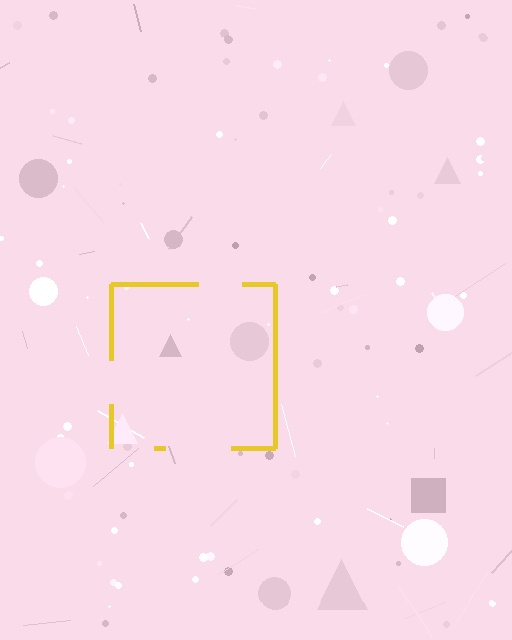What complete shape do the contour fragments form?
The contour fragments form a square.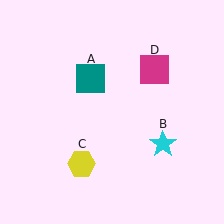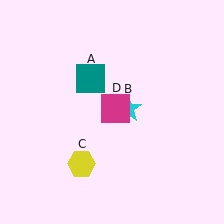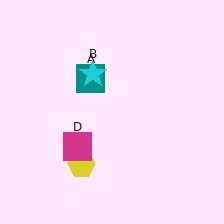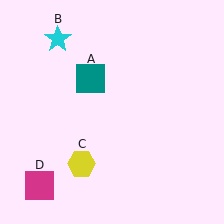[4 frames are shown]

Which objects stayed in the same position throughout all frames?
Teal square (object A) and yellow hexagon (object C) remained stationary.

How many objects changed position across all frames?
2 objects changed position: cyan star (object B), magenta square (object D).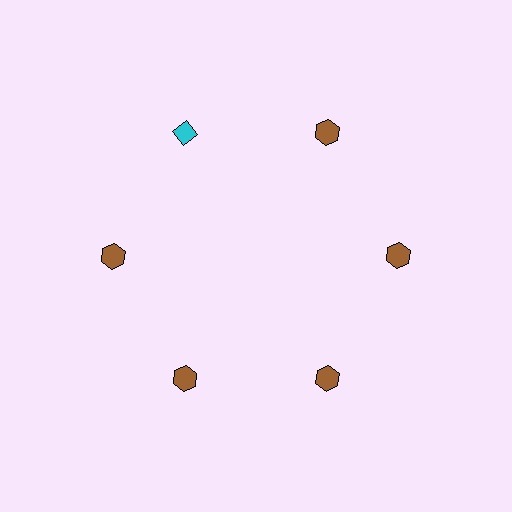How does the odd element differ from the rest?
It differs in both color (cyan instead of brown) and shape (diamond instead of hexagon).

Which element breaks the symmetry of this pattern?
The cyan diamond at roughly the 11 o'clock position breaks the symmetry. All other shapes are brown hexagons.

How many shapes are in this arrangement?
There are 6 shapes arranged in a ring pattern.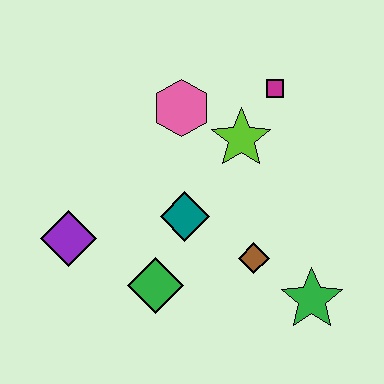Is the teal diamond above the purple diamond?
Yes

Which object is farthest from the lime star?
The purple diamond is farthest from the lime star.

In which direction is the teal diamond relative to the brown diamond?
The teal diamond is to the left of the brown diamond.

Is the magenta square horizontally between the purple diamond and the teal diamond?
No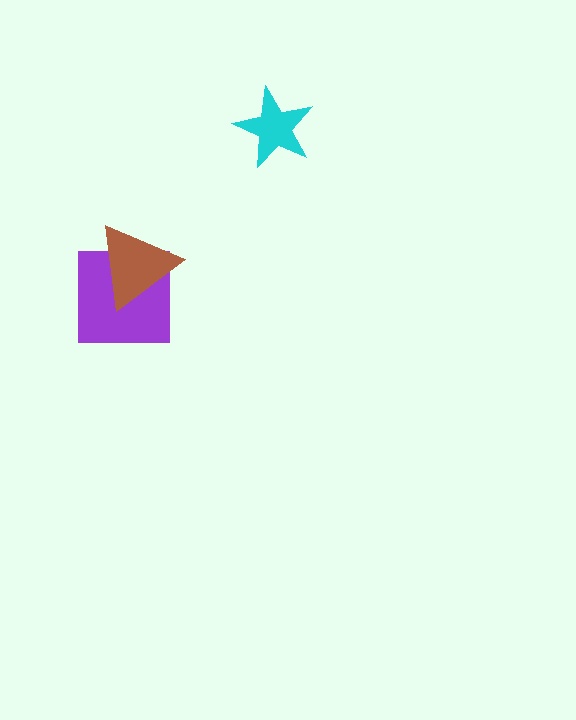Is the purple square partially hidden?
Yes, it is partially covered by another shape.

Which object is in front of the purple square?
The brown triangle is in front of the purple square.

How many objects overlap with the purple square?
1 object overlaps with the purple square.